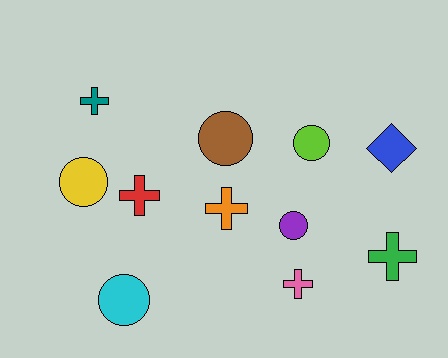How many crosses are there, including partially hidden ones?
There are 5 crosses.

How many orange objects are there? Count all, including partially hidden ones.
There is 1 orange object.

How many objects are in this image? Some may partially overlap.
There are 11 objects.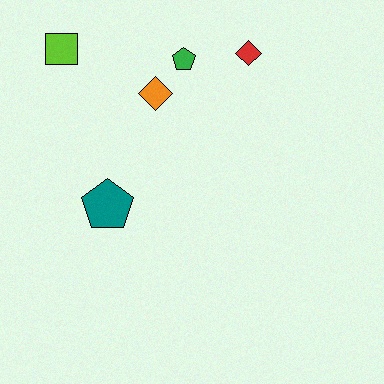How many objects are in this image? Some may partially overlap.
There are 5 objects.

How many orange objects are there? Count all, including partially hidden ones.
There is 1 orange object.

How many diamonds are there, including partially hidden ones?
There are 2 diamonds.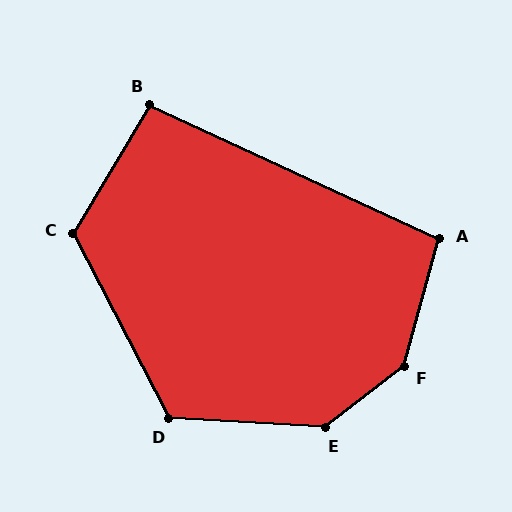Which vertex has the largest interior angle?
F, at approximately 143 degrees.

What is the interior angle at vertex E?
Approximately 139 degrees (obtuse).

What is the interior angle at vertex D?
Approximately 120 degrees (obtuse).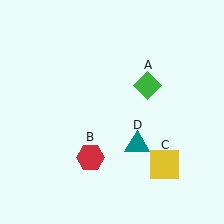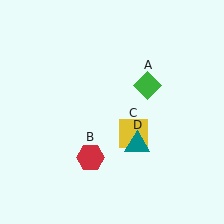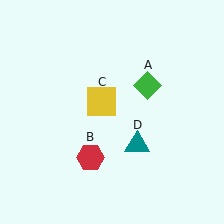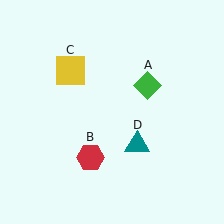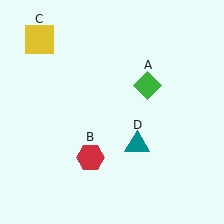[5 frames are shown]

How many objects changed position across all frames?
1 object changed position: yellow square (object C).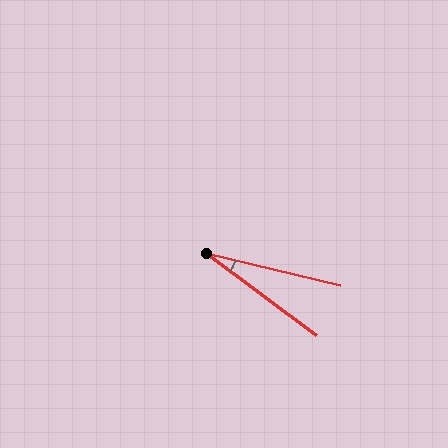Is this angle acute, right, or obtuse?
It is acute.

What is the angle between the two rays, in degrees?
Approximately 23 degrees.